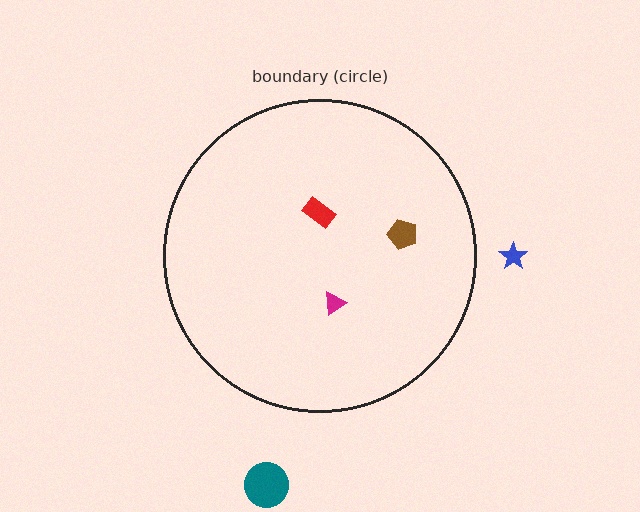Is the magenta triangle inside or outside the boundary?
Inside.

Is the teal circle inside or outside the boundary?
Outside.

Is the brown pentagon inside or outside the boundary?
Inside.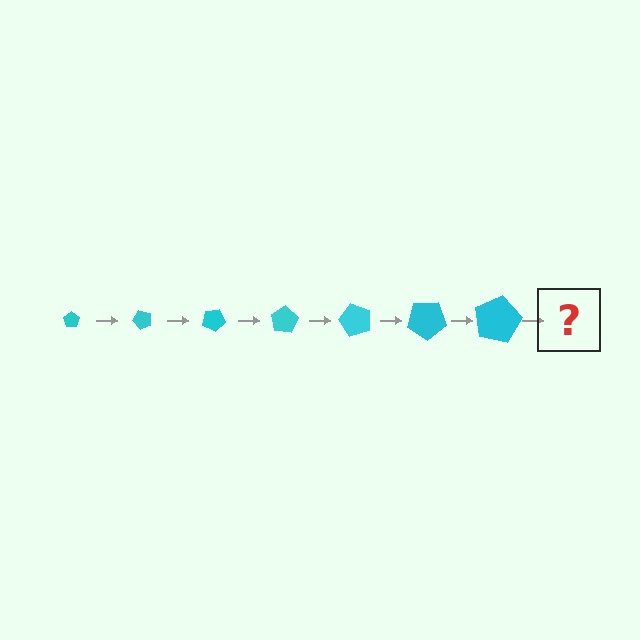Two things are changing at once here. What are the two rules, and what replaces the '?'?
The two rules are that the pentagon grows larger each step and it rotates 50 degrees each step. The '?' should be a pentagon, larger than the previous one and rotated 350 degrees from the start.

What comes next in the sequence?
The next element should be a pentagon, larger than the previous one and rotated 350 degrees from the start.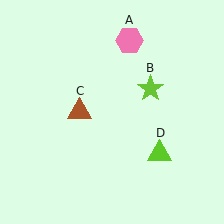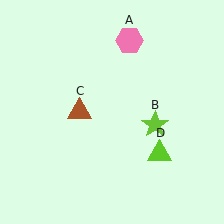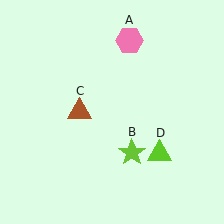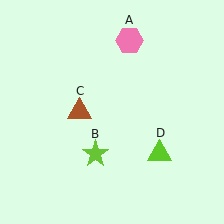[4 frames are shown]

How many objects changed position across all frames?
1 object changed position: lime star (object B).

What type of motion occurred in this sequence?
The lime star (object B) rotated clockwise around the center of the scene.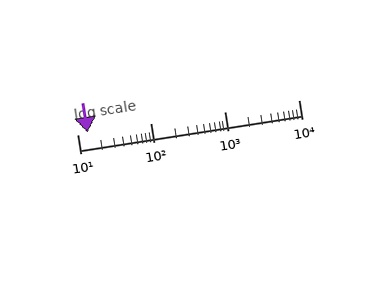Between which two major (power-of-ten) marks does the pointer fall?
The pointer is between 10 and 100.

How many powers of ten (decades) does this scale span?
The scale spans 3 decades, from 10 to 10000.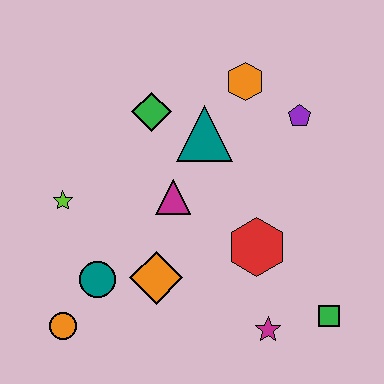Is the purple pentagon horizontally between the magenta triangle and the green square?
Yes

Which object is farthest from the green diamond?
The green square is farthest from the green diamond.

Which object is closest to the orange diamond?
The teal circle is closest to the orange diamond.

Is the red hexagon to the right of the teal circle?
Yes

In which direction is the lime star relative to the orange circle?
The lime star is above the orange circle.